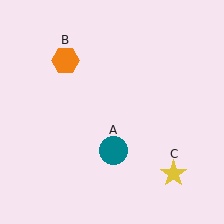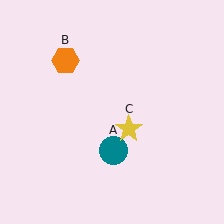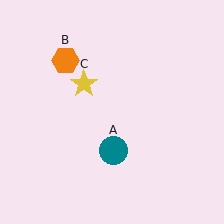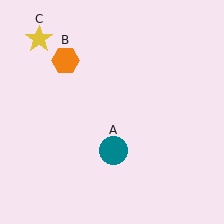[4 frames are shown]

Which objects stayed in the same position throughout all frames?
Teal circle (object A) and orange hexagon (object B) remained stationary.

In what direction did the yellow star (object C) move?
The yellow star (object C) moved up and to the left.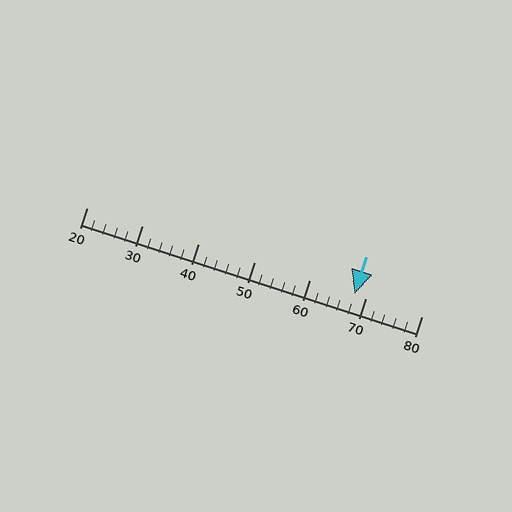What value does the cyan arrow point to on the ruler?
The cyan arrow points to approximately 68.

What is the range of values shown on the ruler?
The ruler shows values from 20 to 80.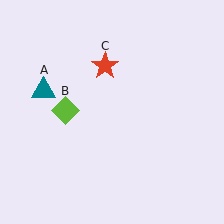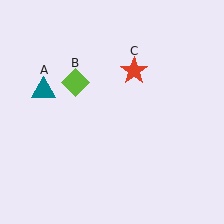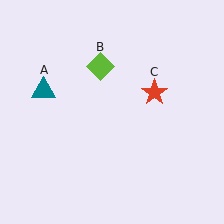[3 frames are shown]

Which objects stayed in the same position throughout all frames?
Teal triangle (object A) remained stationary.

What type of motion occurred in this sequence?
The lime diamond (object B), red star (object C) rotated clockwise around the center of the scene.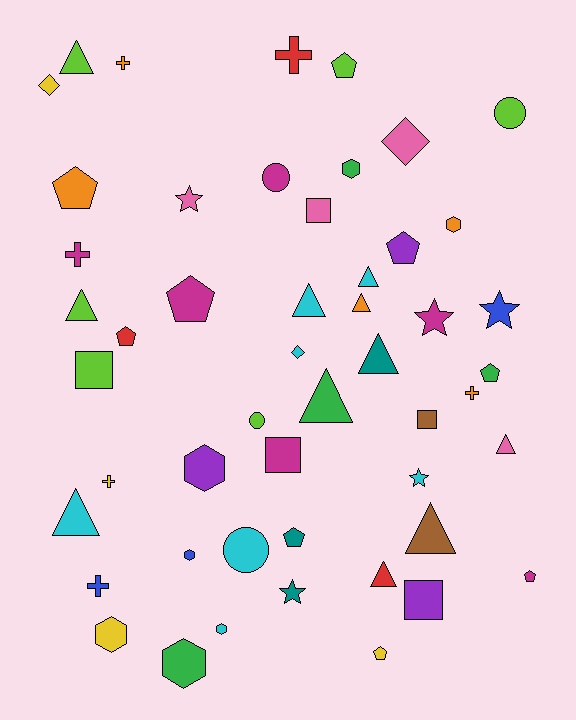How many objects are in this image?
There are 50 objects.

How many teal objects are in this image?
There are 3 teal objects.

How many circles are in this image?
There are 4 circles.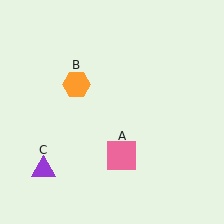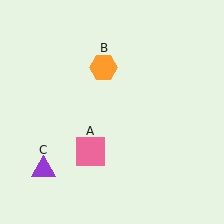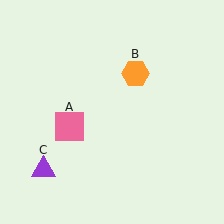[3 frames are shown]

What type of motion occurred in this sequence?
The pink square (object A), orange hexagon (object B) rotated clockwise around the center of the scene.